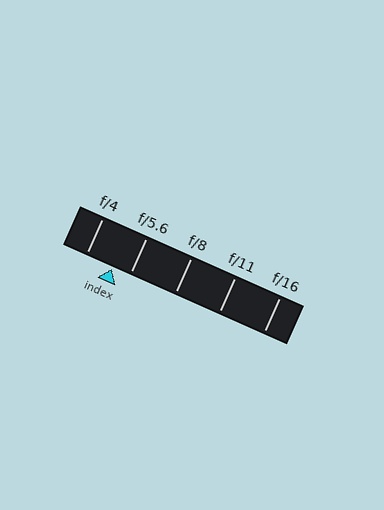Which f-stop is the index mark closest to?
The index mark is closest to f/5.6.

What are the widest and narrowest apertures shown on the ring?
The widest aperture shown is f/4 and the narrowest is f/16.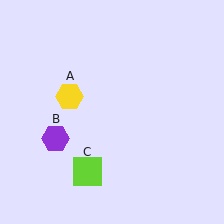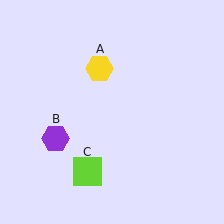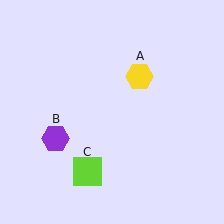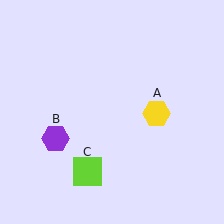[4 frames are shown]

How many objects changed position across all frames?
1 object changed position: yellow hexagon (object A).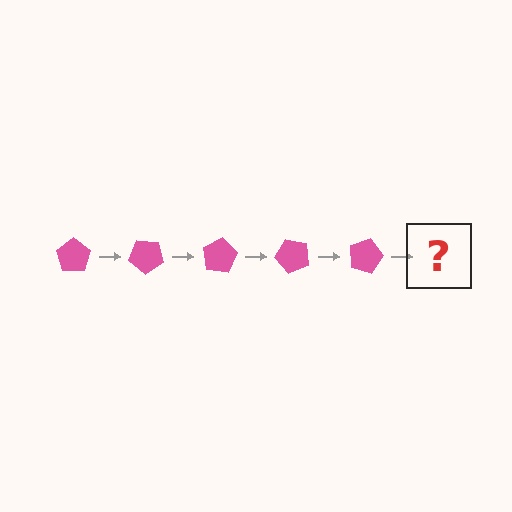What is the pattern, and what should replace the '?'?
The pattern is that the pentagon rotates 40 degrees each step. The '?' should be a pink pentagon rotated 200 degrees.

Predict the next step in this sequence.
The next step is a pink pentagon rotated 200 degrees.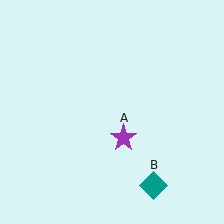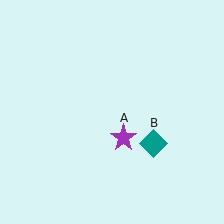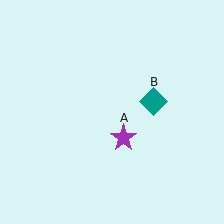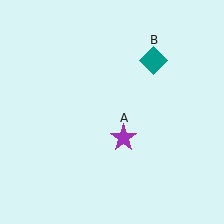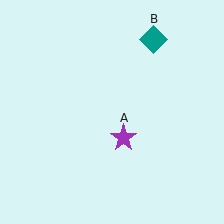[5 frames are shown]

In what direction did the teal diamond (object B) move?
The teal diamond (object B) moved up.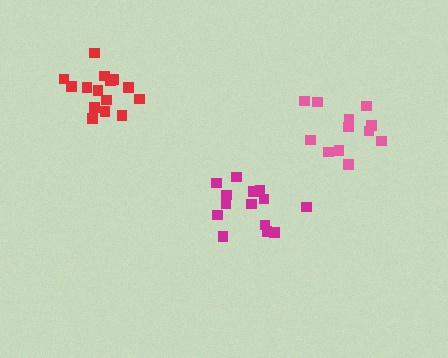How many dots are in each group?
Group 1: 14 dots, Group 2: 12 dots, Group 3: 15 dots (41 total).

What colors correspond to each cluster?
The clusters are colored: magenta, pink, red.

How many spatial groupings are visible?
There are 3 spatial groupings.